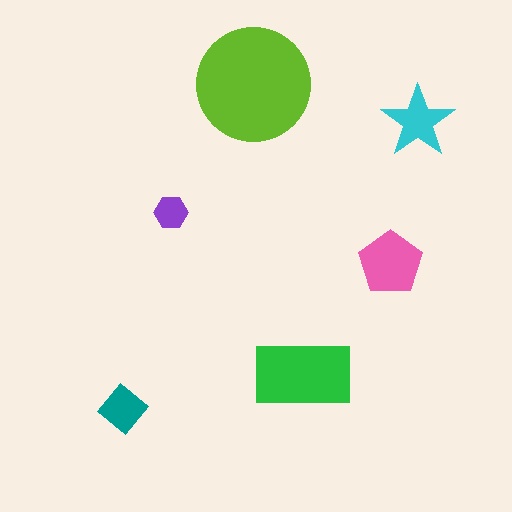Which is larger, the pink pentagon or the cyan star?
The pink pentagon.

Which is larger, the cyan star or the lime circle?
The lime circle.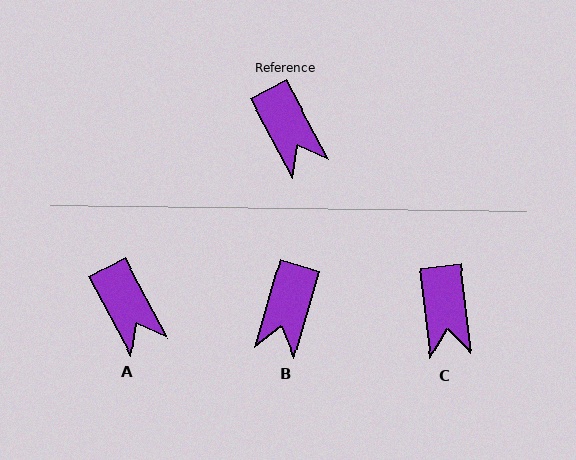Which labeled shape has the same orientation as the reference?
A.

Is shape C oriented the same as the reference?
No, it is off by about 21 degrees.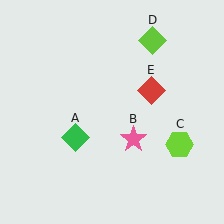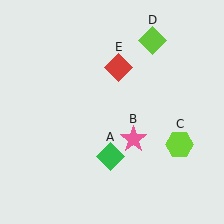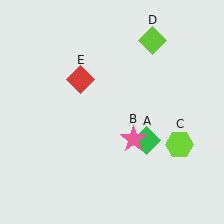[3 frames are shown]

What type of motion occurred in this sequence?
The green diamond (object A), red diamond (object E) rotated counterclockwise around the center of the scene.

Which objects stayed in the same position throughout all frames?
Pink star (object B) and lime hexagon (object C) and lime diamond (object D) remained stationary.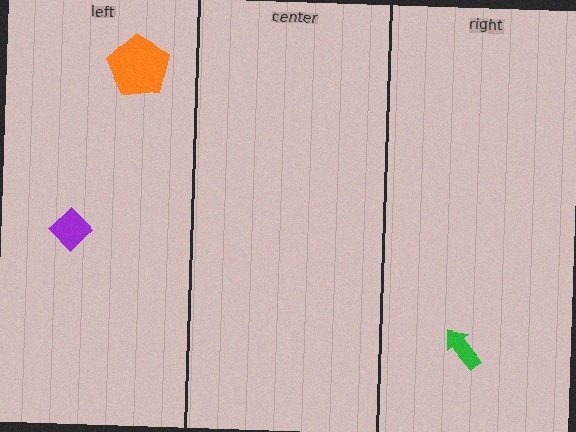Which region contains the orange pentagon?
The left region.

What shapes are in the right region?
The green arrow.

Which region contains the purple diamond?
The left region.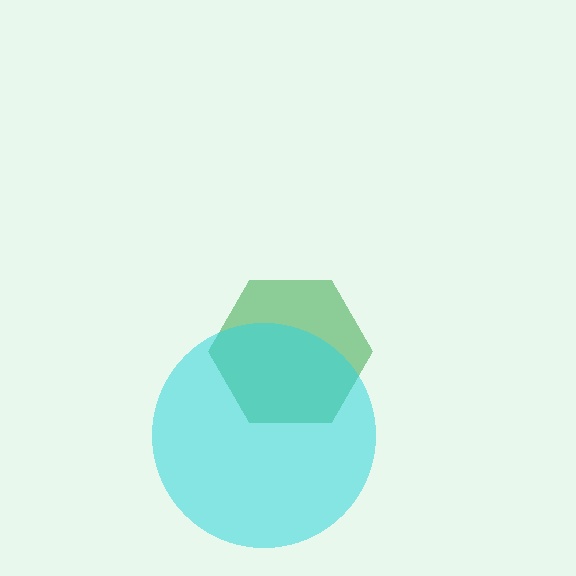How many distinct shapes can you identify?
There are 2 distinct shapes: a green hexagon, a cyan circle.